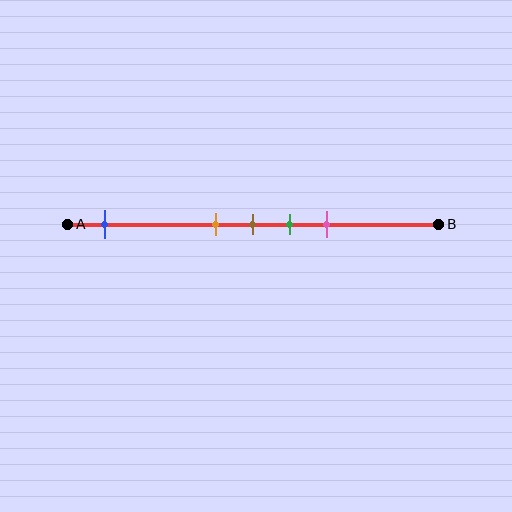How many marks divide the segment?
There are 5 marks dividing the segment.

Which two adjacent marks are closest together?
The orange and brown marks are the closest adjacent pair.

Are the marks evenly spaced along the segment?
No, the marks are not evenly spaced.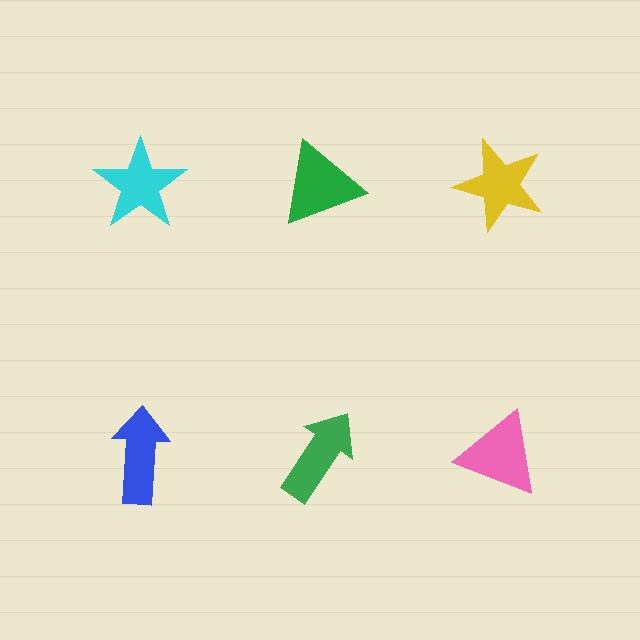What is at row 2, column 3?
A pink triangle.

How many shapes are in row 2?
3 shapes.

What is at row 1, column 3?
A yellow star.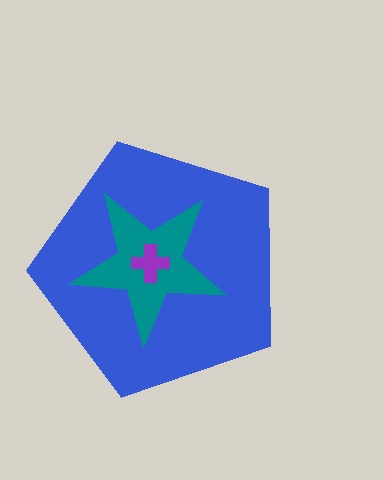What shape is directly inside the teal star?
The purple cross.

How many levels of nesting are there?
3.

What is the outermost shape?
The blue pentagon.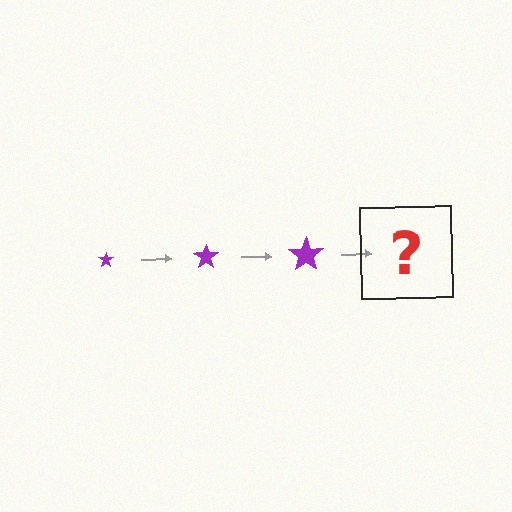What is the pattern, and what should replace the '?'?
The pattern is that the star gets progressively larger each step. The '?' should be a purple star, larger than the previous one.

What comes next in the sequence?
The next element should be a purple star, larger than the previous one.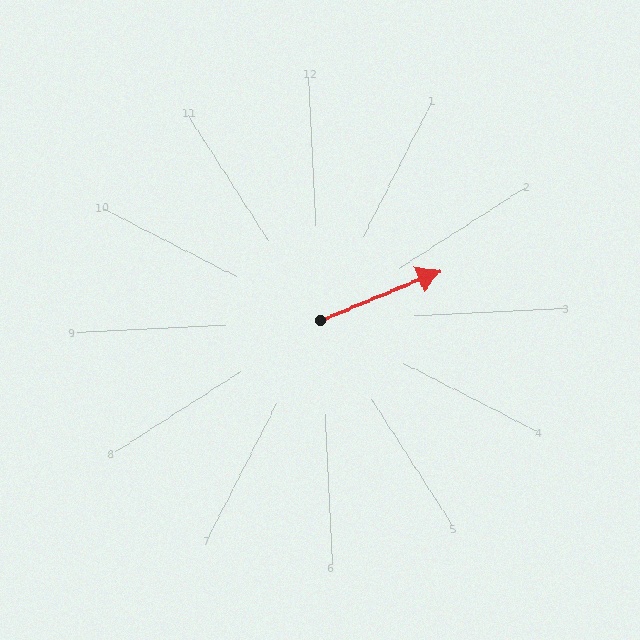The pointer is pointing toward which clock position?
Roughly 2 o'clock.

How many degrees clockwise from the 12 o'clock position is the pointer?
Approximately 70 degrees.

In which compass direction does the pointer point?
East.